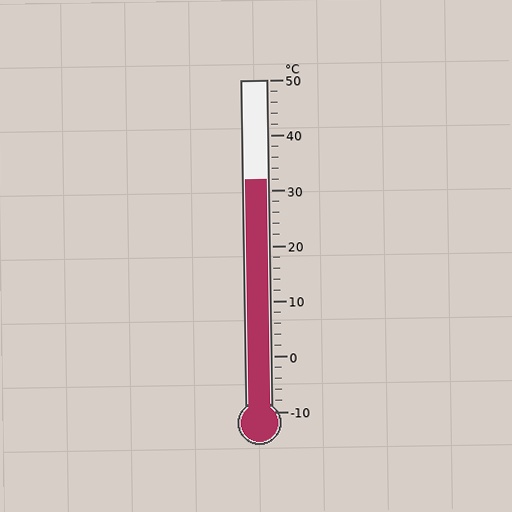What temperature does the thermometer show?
The thermometer shows approximately 32°C.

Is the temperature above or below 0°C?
The temperature is above 0°C.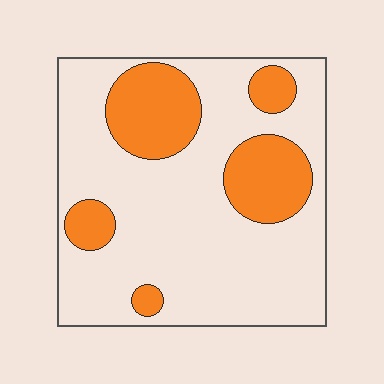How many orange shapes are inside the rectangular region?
5.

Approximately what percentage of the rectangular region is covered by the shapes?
Approximately 25%.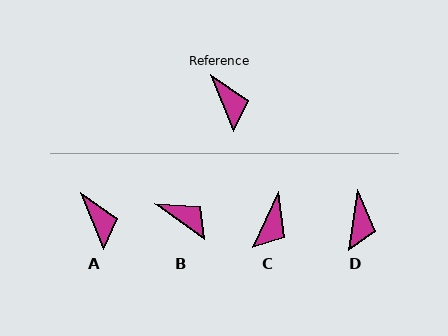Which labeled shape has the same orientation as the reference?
A.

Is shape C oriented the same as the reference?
No, it is off by about 47 degrees.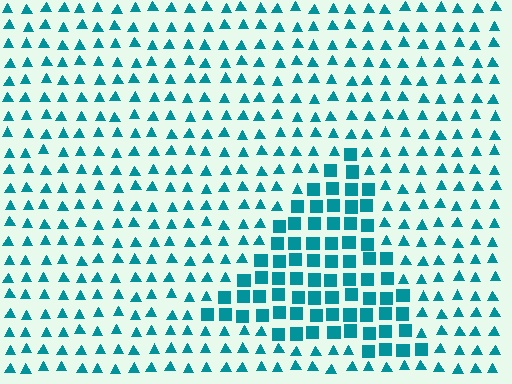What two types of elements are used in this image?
The image uses squares inside the triangle region and triangles outside it.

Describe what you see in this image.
The image is filled with small teal elements arranged in a uniform grid. A triangle-shaped region contains squares, while the surrounding area contains triangles. The boundary is defined purely by the change in element shape.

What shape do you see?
I see a triangle.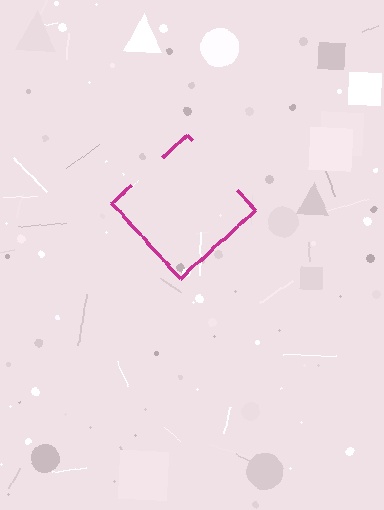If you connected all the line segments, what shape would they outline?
They would outline a diamond.